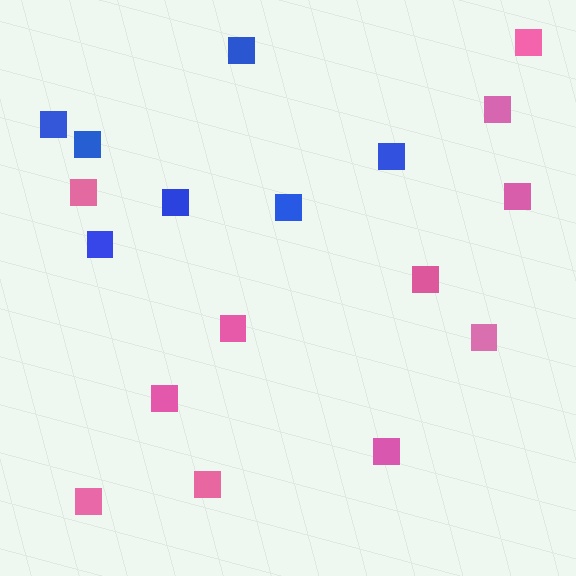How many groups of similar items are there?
There are 2 groups: one group of pink squares (11) and one group of blue squares (7).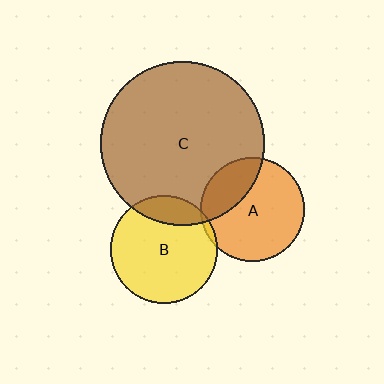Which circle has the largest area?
Circle C (brown).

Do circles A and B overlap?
Yes.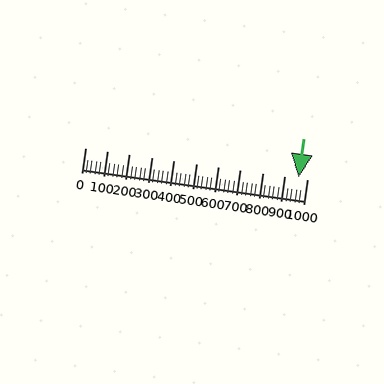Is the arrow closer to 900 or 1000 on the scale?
The arrow is closer to 1000.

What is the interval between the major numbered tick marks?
The major tick marks are spaced 100 units apart.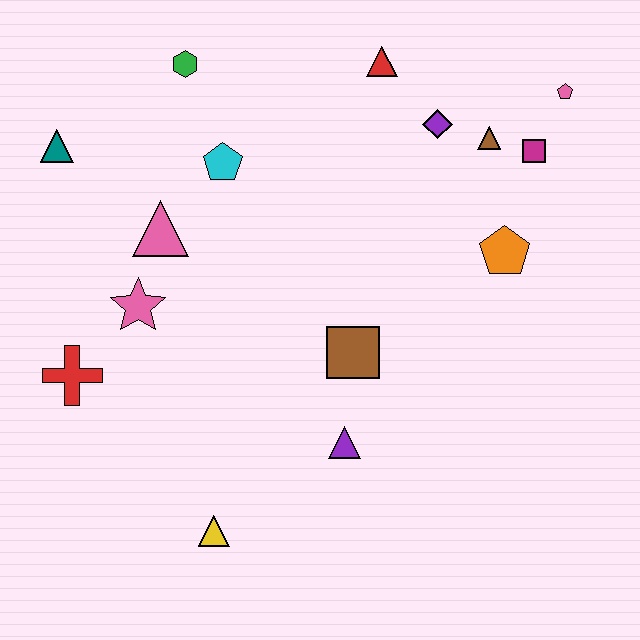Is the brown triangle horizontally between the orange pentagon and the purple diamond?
Yes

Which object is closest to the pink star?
The pink triangle is closest to the pink star.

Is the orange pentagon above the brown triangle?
No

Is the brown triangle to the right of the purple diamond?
Yes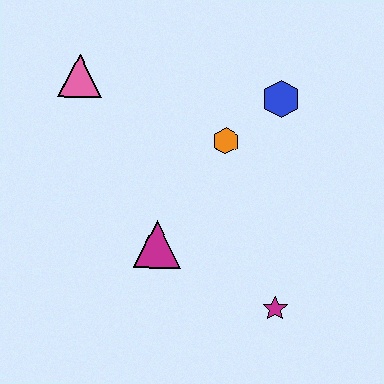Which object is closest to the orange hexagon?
The blue hexagon is closest to the orange hexagon.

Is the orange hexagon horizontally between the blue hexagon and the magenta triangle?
Yes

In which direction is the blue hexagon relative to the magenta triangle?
The blue hexagon is above the magenta triangle.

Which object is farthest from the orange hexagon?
The magenta star is farthest from the orange hexagon.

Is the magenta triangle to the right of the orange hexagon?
No